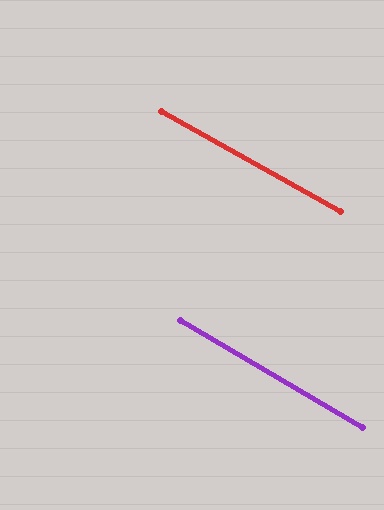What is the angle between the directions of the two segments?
Approximately 1 degree.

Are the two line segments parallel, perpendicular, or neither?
Parallel — their directions differ by only 1.2°.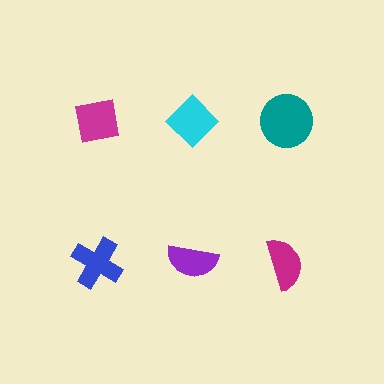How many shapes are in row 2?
3 shapes.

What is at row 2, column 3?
A magenta semicircle.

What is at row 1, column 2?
A cyan diamond.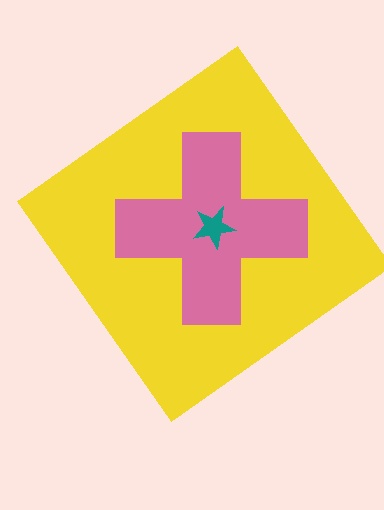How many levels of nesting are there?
3.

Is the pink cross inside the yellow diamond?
Yes.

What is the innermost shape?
The teal star.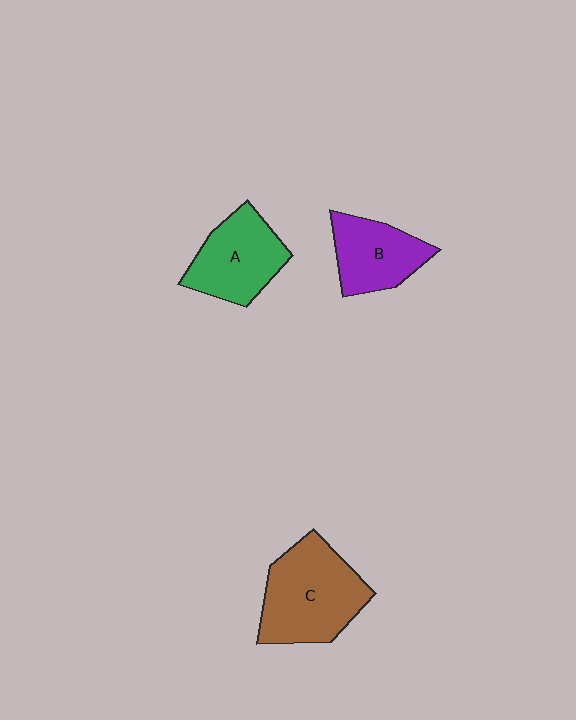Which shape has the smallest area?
Shape B (purple).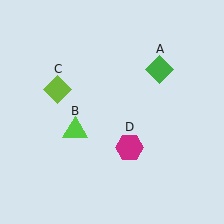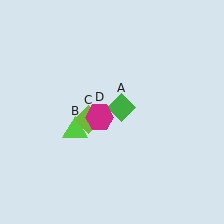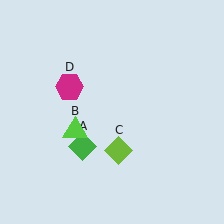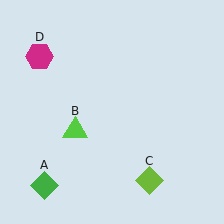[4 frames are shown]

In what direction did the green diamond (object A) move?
The green diamond (object A) moved down and to the left.